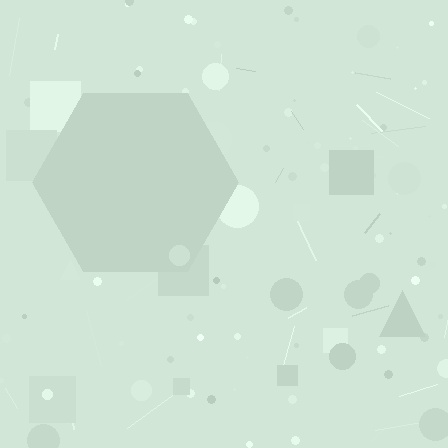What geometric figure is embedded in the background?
A hexagon is embedded in the background.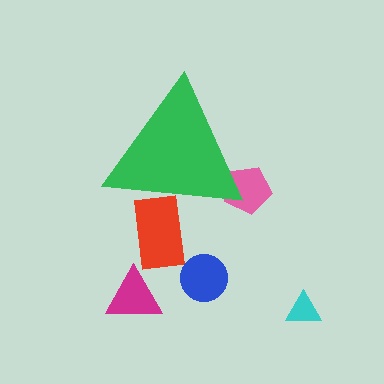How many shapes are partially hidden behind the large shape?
2 shapes are partially hidden.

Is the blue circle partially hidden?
No, the blue circle is fully visible.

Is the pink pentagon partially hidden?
Yes, the pink pentagon is partially hidden behind the green triangle.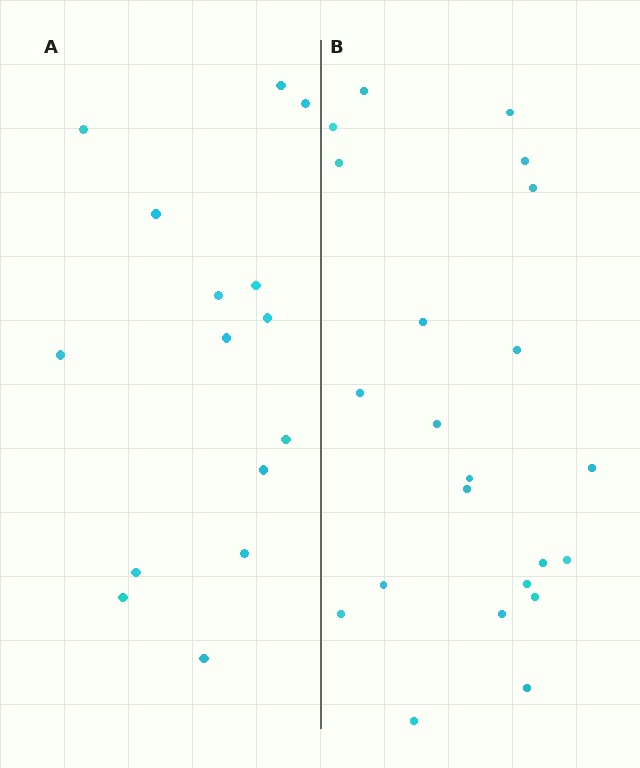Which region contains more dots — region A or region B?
Region B (the right region) has more dots.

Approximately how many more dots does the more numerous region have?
Region B has roughly 8 or so more dots than region A.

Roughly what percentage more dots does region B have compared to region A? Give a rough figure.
About 45% more.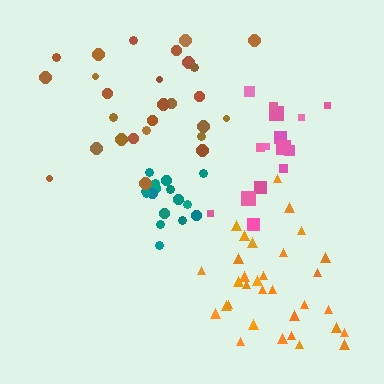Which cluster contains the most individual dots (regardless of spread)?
Orange (32).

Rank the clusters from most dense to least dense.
teal, orange, brown, pink.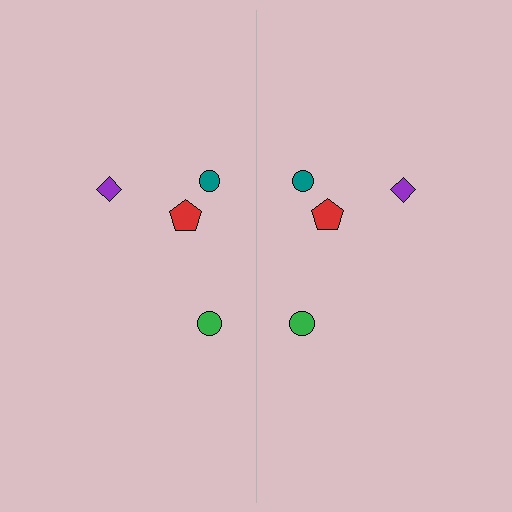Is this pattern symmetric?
Yes, this pattern has bilateral (reflection) symmetry.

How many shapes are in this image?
There are 8 shapes in this image.